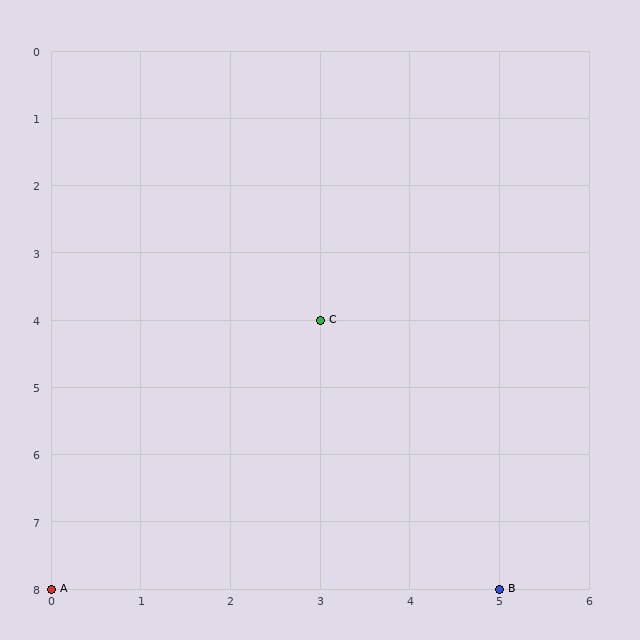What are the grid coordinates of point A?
Point A is at grid coordinates (0, 8).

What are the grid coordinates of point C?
Point C is at grid coordinates (3, 4).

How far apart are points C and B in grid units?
Points C and B are 2 columns and 4 rows apart (about 4.5 grid units diagonally).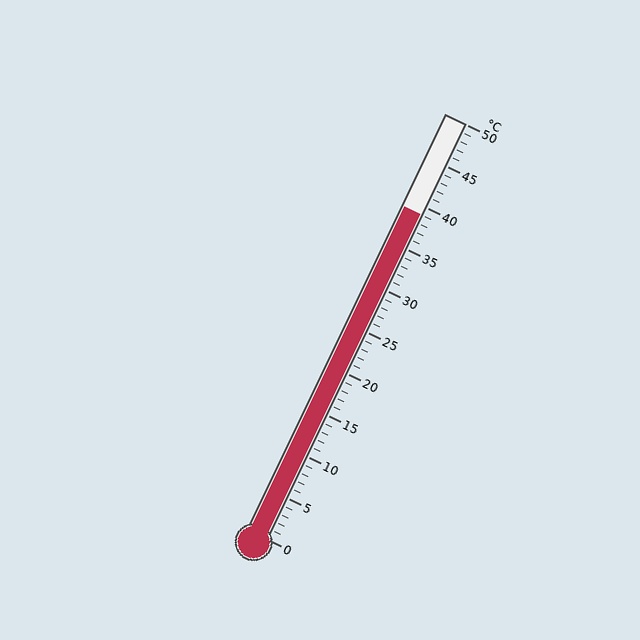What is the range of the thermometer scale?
The thermometer scale ranges from 0°C to 50°C.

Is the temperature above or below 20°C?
The temperature is above 20°C.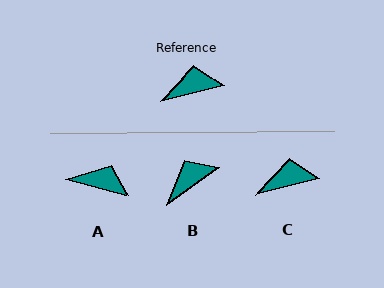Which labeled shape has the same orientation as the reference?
C.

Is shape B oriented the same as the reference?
No, it is off by about 22 degrees.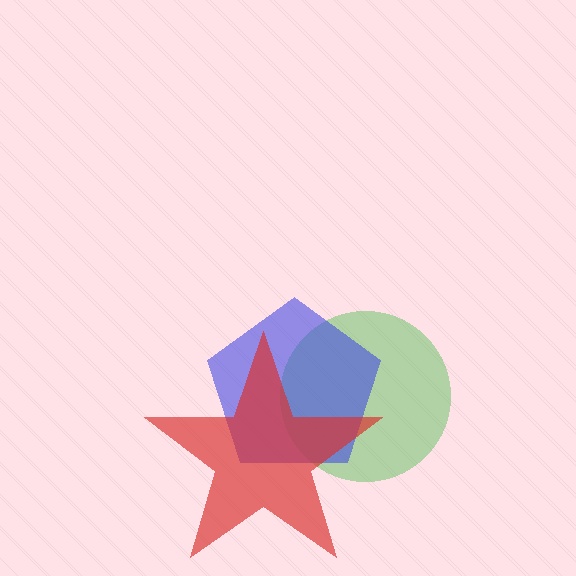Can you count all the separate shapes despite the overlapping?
Yes, there are 3 separate shapes.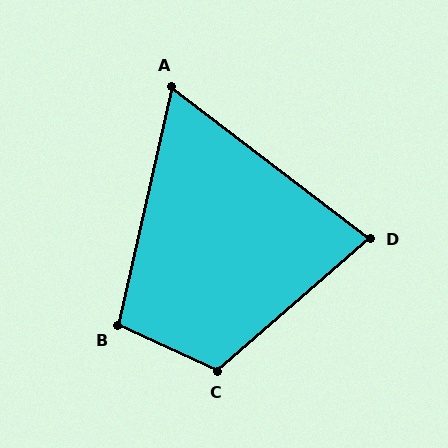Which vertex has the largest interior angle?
C, at approximately 115 degrees.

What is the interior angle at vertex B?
Approximately 102 degrees (obtuse).